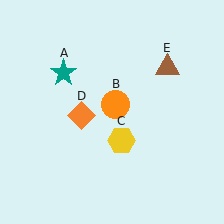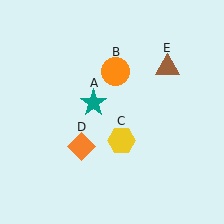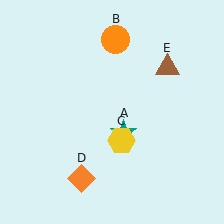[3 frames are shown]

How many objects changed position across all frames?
3 objects changed position: teal star (object A), orange circle (object B), orange diamond (object D).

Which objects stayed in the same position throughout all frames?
Yellow hexagon (object C) and brown triangle (object E) remained stationary.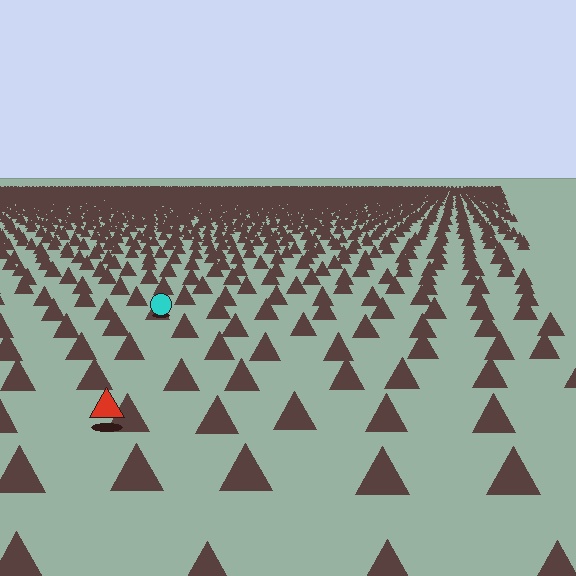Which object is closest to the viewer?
The red triangle is closest. The texture marks near it are larger and more spread out.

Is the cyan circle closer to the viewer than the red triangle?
No. The red triangle is closer — you can tell from the texture gradient: the ground texture is coarser near it.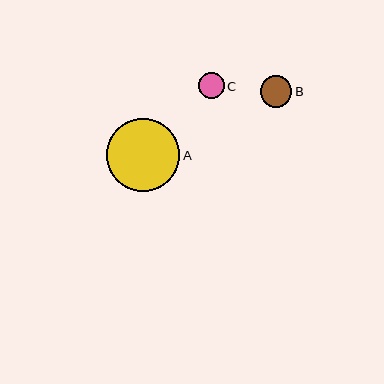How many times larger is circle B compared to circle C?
Circle B is approximately 1.2 times the size of circle C.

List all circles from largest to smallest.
From largest to smallest: A, B, C.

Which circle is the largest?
Circle A is the largest with a size of approximately 73 pixels.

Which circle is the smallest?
Circle C is the smallest with a size of approximately 26 pixels.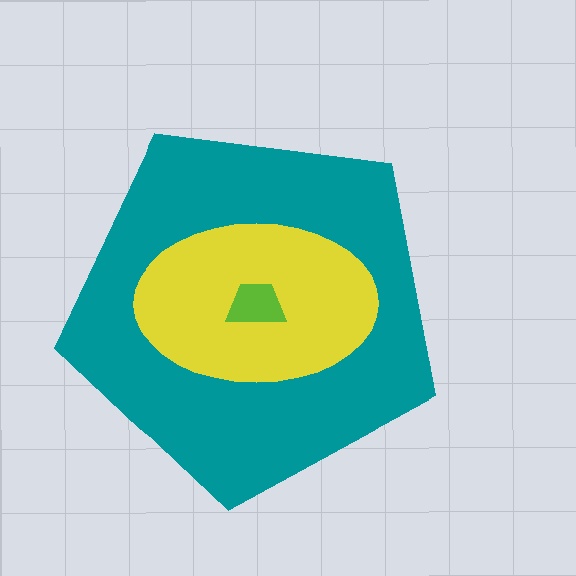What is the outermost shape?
The teal pentagon.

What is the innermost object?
The lime trapezoid.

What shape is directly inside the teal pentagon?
The yellow ellipse.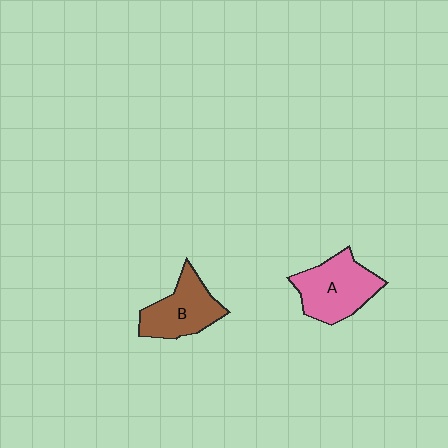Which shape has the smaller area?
Shape B (brown).